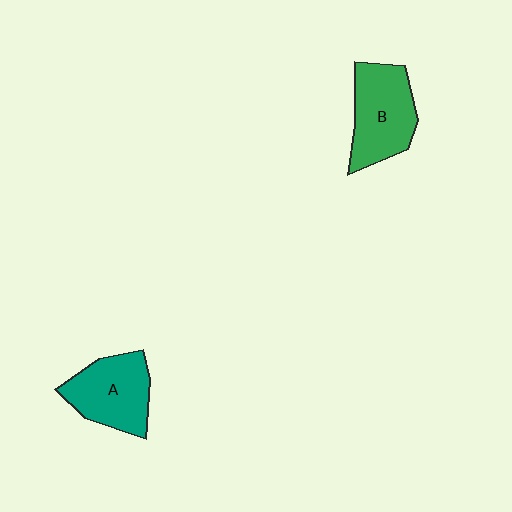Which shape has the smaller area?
Shape A (teal).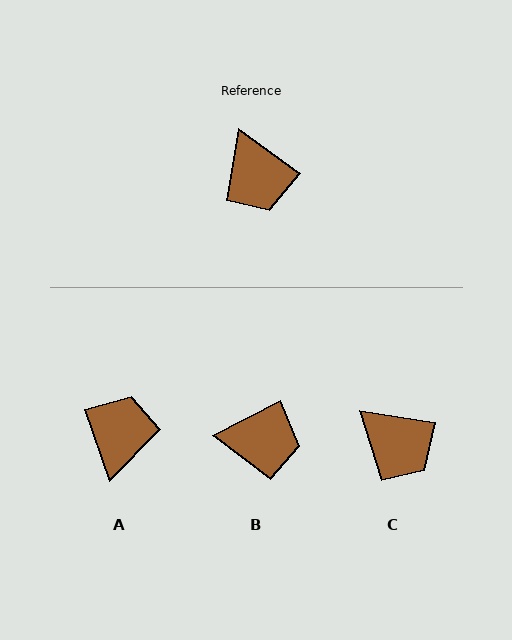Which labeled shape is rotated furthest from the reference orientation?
A, about 144 degrees away.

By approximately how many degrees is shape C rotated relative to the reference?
Approximately 27 degrees counter-clockwise.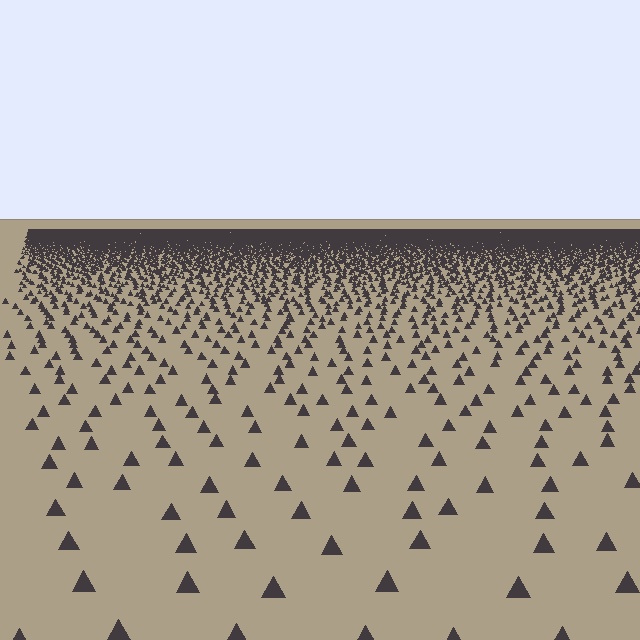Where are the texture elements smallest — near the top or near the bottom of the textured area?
Near the top.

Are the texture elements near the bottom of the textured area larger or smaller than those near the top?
Larger. Near the bottom, elements are closer to the viewer and appear at a bigger on-screen size.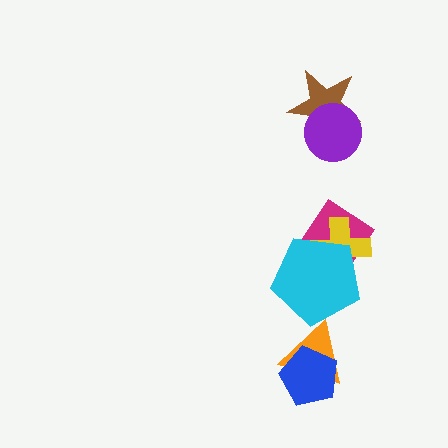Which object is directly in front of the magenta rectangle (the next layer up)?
The yellow cross is directly in front of the magenta rectangle.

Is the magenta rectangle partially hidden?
Yes, it is partially covered by another shape.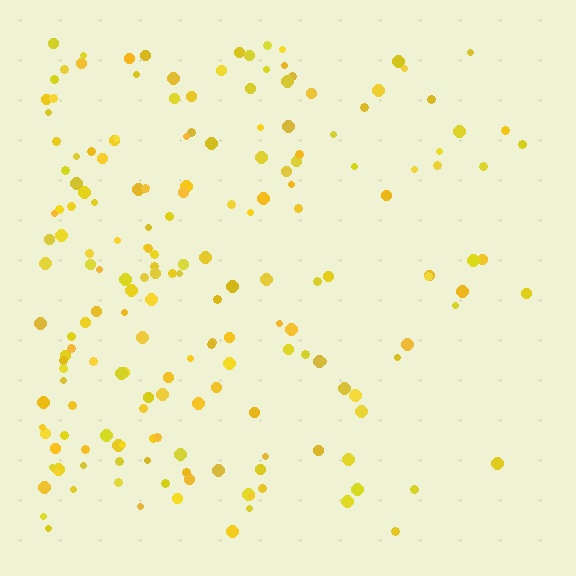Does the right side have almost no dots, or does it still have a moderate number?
Still a moderate number, just noticeably fewer than the left.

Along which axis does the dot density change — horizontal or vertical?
Horizontal.